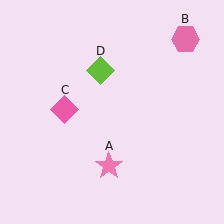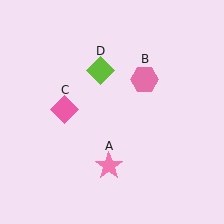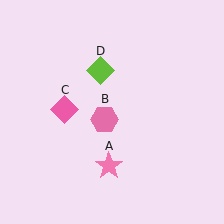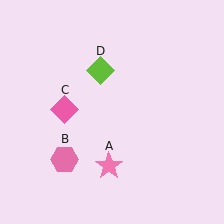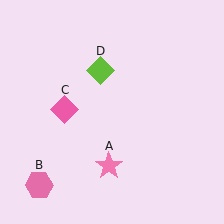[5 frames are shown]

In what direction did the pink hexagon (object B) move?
The pink hexagon (object B) moved down and to the left.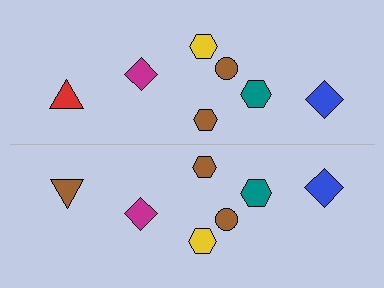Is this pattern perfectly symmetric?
No, the pattern is not perfectly symmetric. The brown triangle on the bottom side breaks the symmetry — its mirror counterpart is red.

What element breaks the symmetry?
The brown triangle on the bottom side breaks the symmetry — its mirror counterpart is red.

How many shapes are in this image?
There are 14 shapes in this image.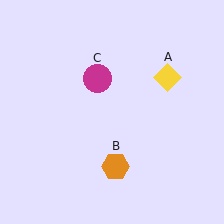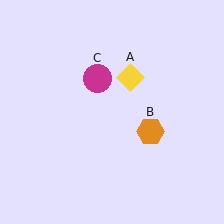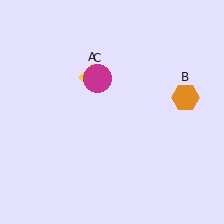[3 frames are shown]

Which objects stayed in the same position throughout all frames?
Magenta circle (object C) remained stationary.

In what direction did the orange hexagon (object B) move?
The orange hexagon (object B) moved up and to the right.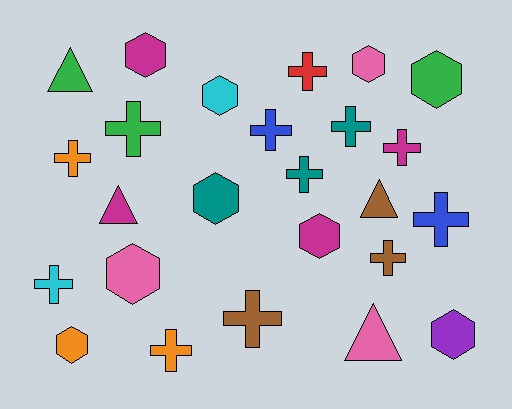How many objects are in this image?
There are 25 objects.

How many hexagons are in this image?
There are 9 hexagons.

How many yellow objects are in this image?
There are no yellow objects.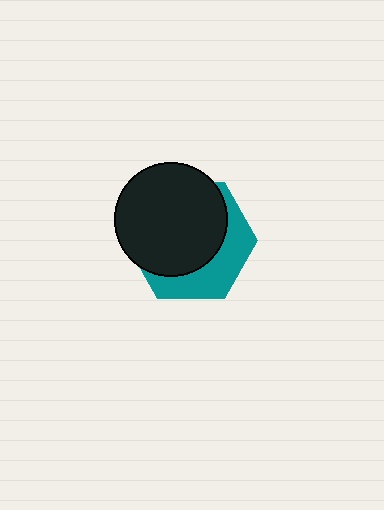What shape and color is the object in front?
The object in front is a black circle.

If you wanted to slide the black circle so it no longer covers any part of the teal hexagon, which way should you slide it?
Slide it toward the upper-left — that is the most direct way to separate the two shapes.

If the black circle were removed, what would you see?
You would see the complete teal hexagon.